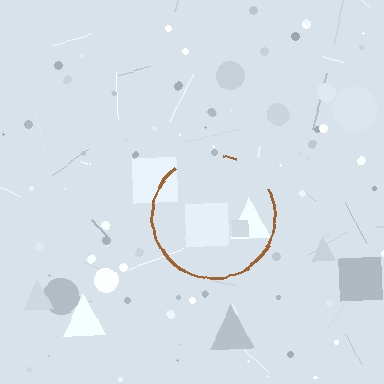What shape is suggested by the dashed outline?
The dashed outline suggests a circle.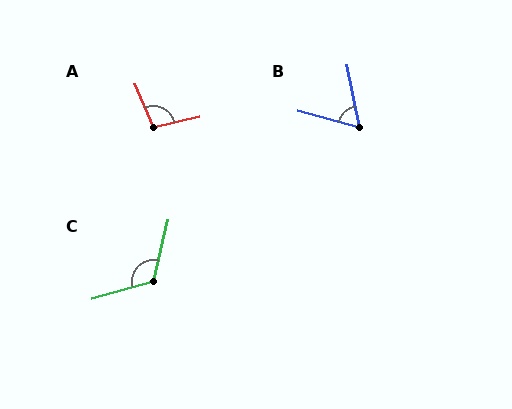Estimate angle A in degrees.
Approximately 99 degrees.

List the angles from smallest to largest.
B (63°), A (99°), C (118°).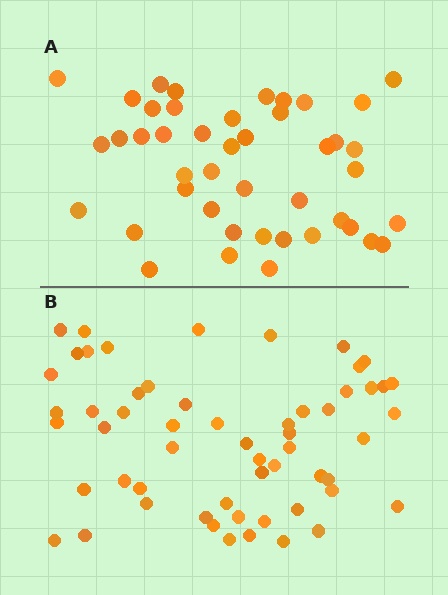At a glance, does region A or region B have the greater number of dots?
Region B (the bottom region) has more dots.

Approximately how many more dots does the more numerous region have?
Region B has approximately 15 more dots than region A.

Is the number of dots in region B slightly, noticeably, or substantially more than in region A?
Region B has noticeably more, but not dramatically so. The ratio is roughly 1.3 to 1.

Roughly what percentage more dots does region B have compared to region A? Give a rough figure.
About 30% more.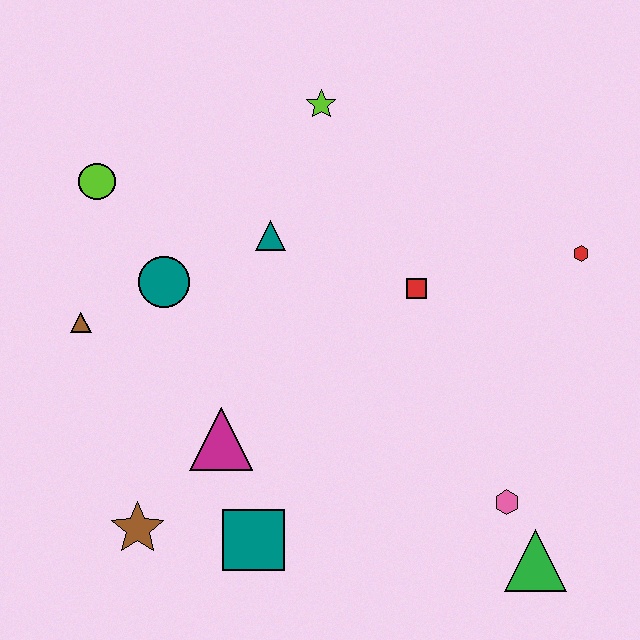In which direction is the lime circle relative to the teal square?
The lime circle is above the teal square.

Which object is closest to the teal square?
The magenta triangle is closest to the teal square.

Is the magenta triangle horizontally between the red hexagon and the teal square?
No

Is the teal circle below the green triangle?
No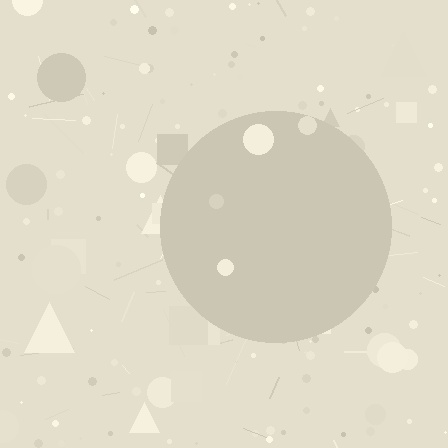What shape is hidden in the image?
A circle is hidden in the image.